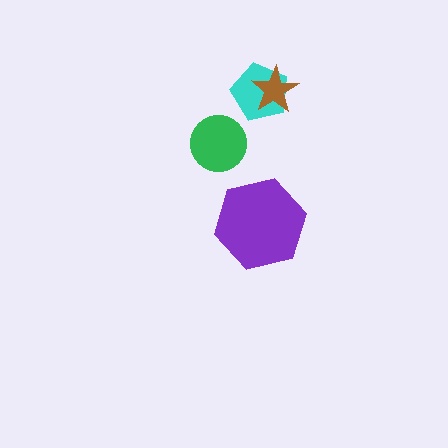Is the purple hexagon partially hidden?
No, no other shape covers it.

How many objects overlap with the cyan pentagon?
1 object overlaps with the cyan pentagon.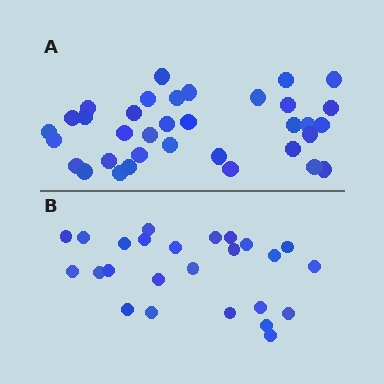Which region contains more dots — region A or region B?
Region A (the top region) has more dots.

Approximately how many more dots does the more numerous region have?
Region A has roughly 10 or so more dots than region B.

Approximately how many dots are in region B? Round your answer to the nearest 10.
About 20 dots. (The exact count is 25, which rounds to 20.)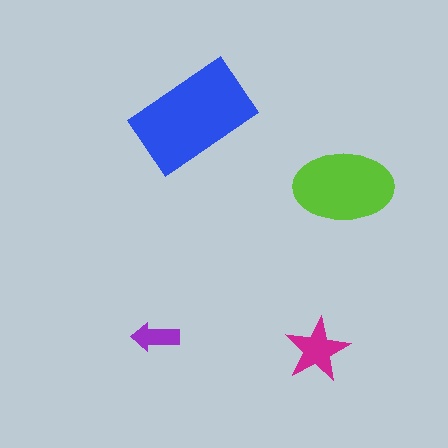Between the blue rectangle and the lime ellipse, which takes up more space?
The blue rectangle.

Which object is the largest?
The blue rectangle.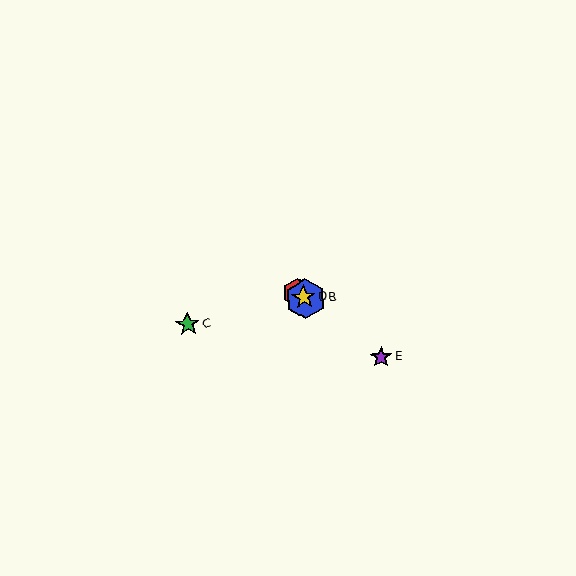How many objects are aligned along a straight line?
4 objects (A, B, D, E) are aligned along a straight line.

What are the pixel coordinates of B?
Object B is at (305, 298).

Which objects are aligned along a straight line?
Objects A, B, D, E are aligned along a straight line.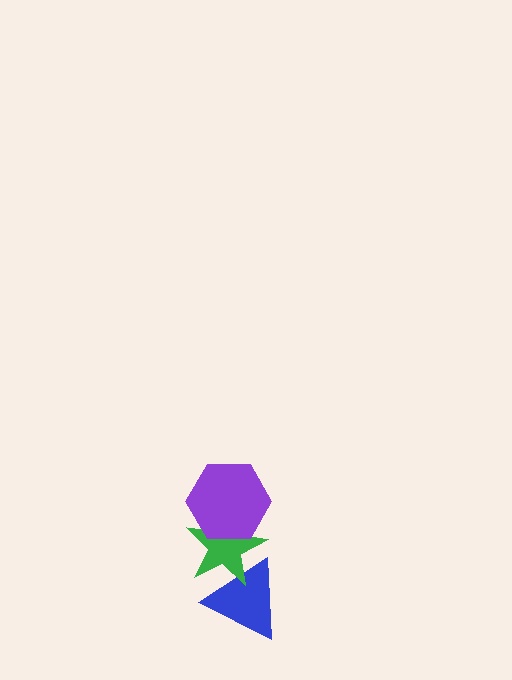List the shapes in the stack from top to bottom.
From top to bottom: the purple hexagon, the green star, the blue triangle.